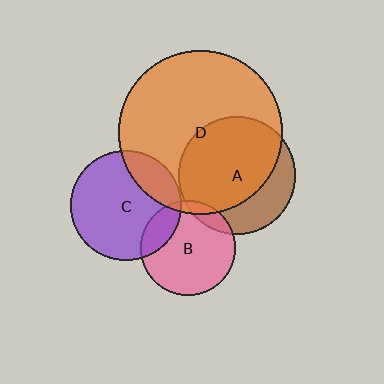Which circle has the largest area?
Circle D (orange).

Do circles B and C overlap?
Yes.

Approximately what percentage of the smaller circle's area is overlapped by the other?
Approximately 20%.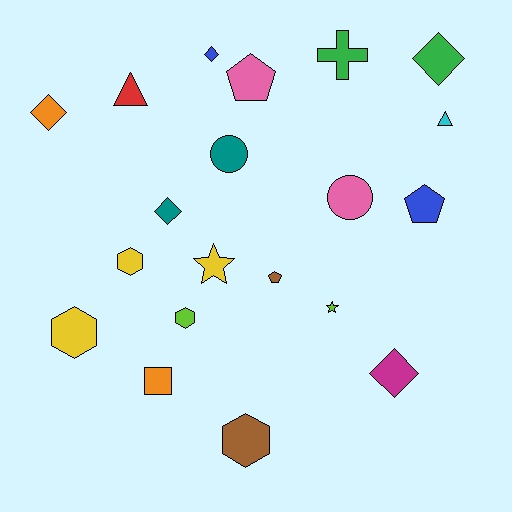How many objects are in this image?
There are 20 objects.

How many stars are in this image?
There are 2 stars.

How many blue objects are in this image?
There are 2 blue objects.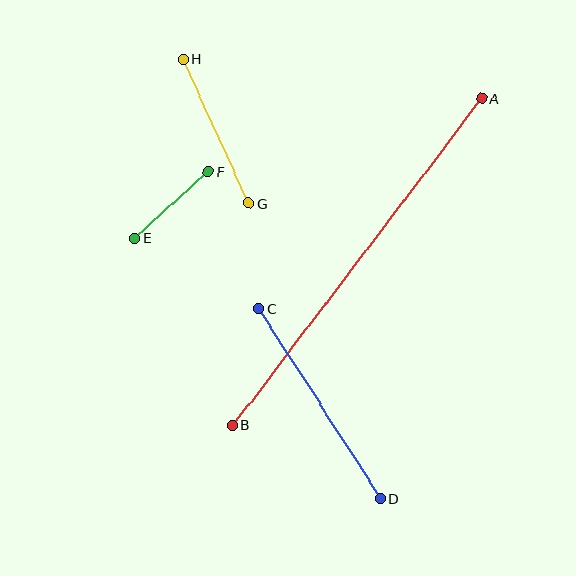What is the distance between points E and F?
The distance is approximately 99 pixels.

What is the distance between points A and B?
The distance is approximately 412 pixels.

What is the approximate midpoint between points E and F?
The midpoint is at approximately (171, 205) pixels.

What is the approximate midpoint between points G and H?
The midpoint is at approximately (216, 131) pixels.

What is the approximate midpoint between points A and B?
The midpoint is at approximately (357, 262) pixels.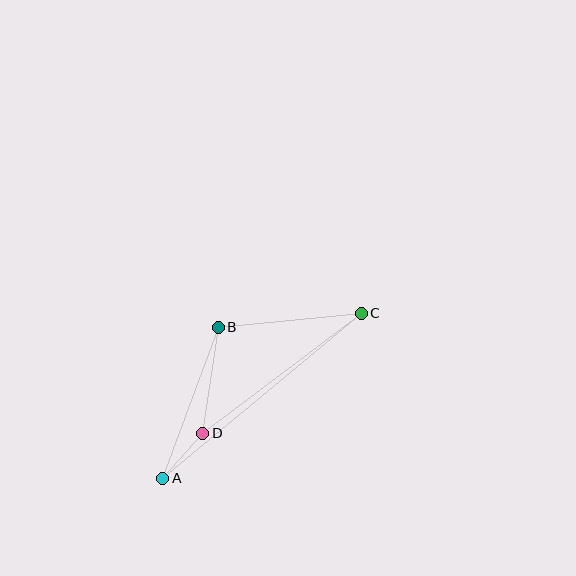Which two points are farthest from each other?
Points A and C are farthest from each other.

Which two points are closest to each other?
Points A and D are closest to each other.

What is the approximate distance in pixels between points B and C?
The distance between B and C is approximately 143 pixels.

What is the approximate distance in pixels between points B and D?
The distance between B and D is approximately 107 pixels.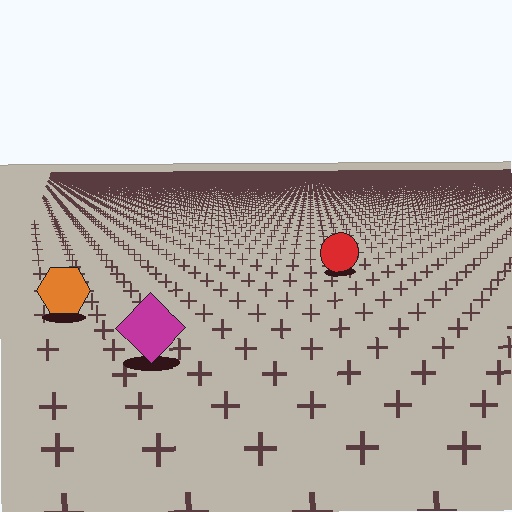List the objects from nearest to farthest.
From nearest to farthest: the magenta diamond, the orange hexagon, the red circle.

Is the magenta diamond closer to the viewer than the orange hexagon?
Yes. The magenta diamond is closer — you can tell from the texture gradient: the ground texture is coarser near it.